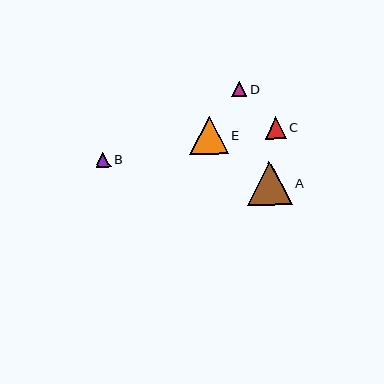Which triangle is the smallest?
Triangle D is the smallest with a size of approximately 15 pixels.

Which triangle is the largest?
Triangle A is the largest with a size of approximately 45 pixels.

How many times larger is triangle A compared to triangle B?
Triangle A is approximately 2.9 times the size of triangle B.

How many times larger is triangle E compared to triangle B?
Triangle E is approximately 2.5 times the size of triangle B.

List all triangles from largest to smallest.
From largest to smallest: A, E, C, B, D.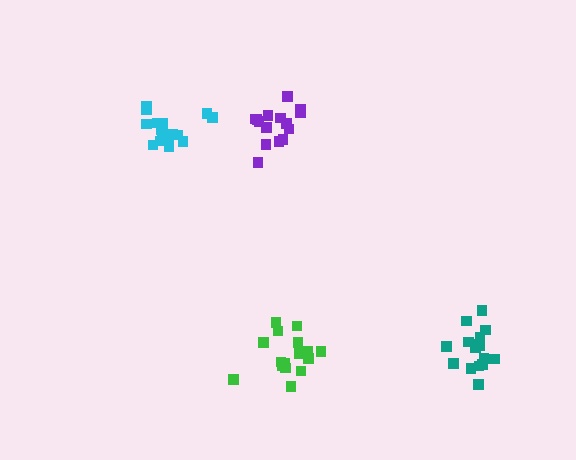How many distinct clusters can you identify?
There are 4 distinct clusters.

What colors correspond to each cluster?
The clusters are colored: cyan, purple, teal, green.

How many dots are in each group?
Group 1: 16 dots, Group 2: 15 dots, Group 3: 16 dots, Group 4: 17 dots (64 total).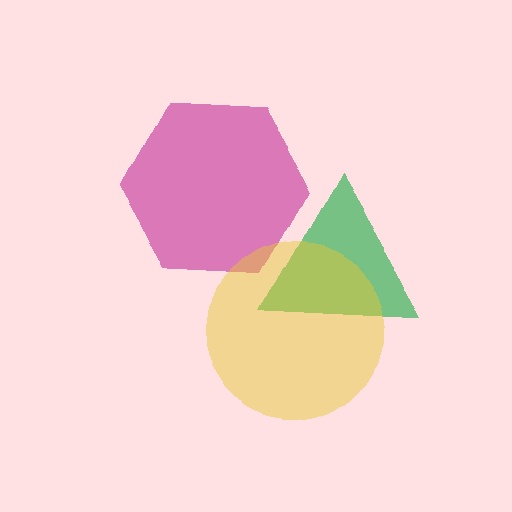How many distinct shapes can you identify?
There are 3 distinct shapes: a magenta hexagon, a green triangle, a yellow circle.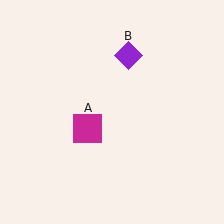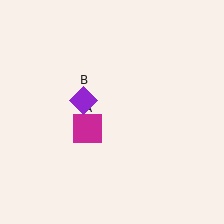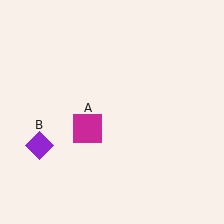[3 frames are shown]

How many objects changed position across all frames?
1 object changed position: purple diamond (object B).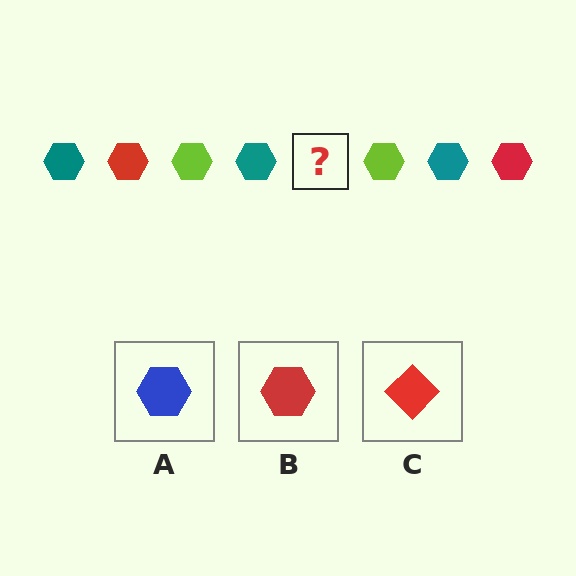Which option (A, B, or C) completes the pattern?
B.